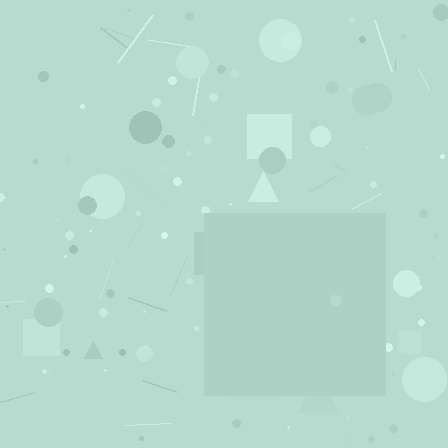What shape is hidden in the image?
A square is hidden in the image.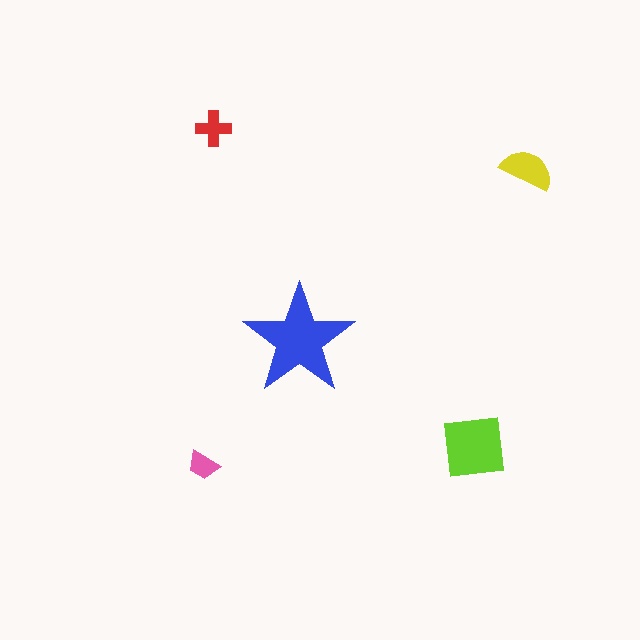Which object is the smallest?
The pink trapezoid.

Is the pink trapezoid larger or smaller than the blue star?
Smaller.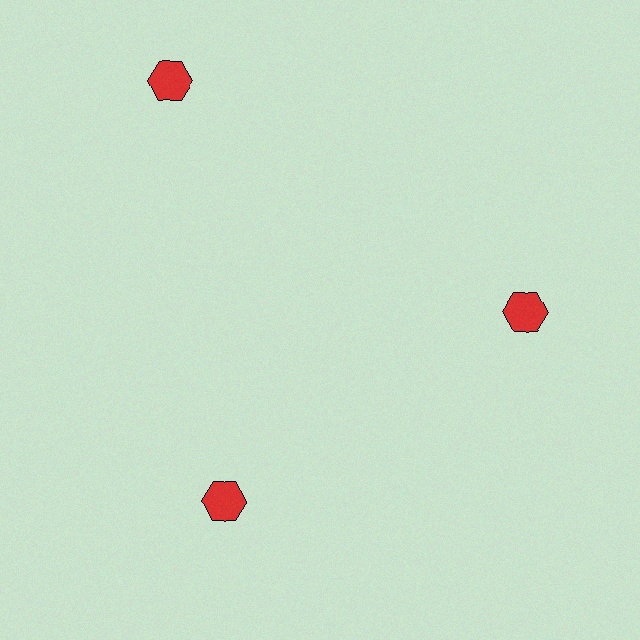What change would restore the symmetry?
The symmetry would be restored by moving it inward, back onto the ring so that all 3 hexagons sit at equal angles and equal distance from the center.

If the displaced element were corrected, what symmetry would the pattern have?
It would have 3-fold rotational symmetry — the pattern would map onto itself every 120 degrees.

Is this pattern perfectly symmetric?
No. The 3 red hexagons are arranged in a ring, but one element near the 11 o'clock position is pushed outward from the center, breaking the 3-fold rotational symmetry.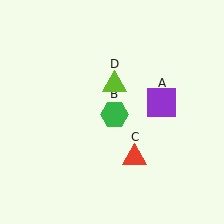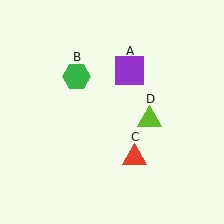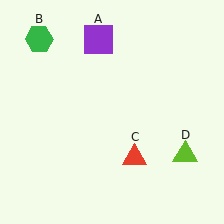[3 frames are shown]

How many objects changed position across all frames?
3 objects changed position: purple square (object A), green hexagon (object B), lime triangle (object D).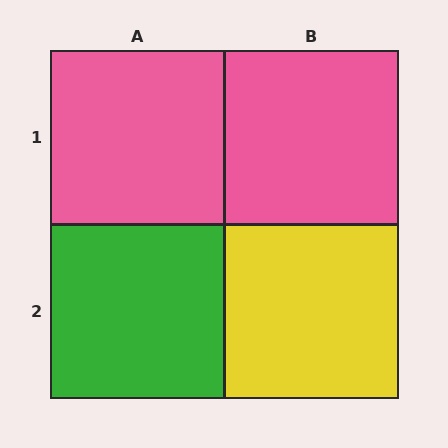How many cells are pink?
2 cells are pink.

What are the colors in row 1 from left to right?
Pink, pink.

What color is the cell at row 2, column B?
Yellow.